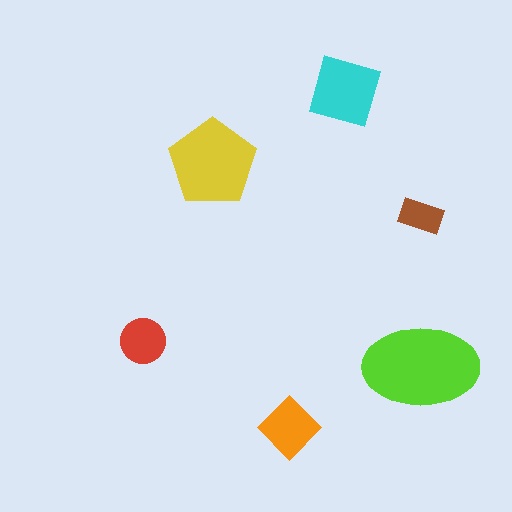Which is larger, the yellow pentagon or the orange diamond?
The yellow pentagon.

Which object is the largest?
The lime ellipse.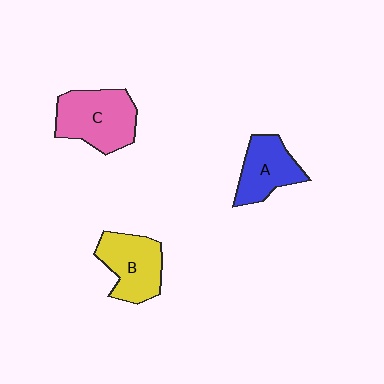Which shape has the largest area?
Shape C (pink).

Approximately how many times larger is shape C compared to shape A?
Approximately 1.3 times.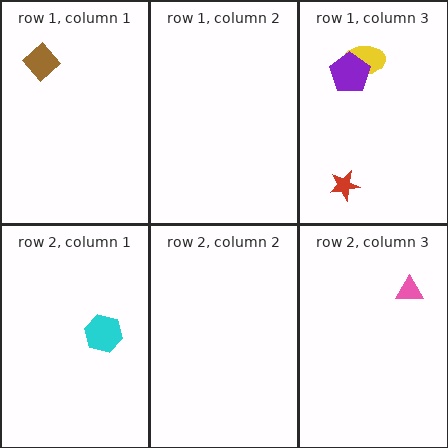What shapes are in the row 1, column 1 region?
The brown diamond.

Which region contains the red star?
The row 1, column 3 region.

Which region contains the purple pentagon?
The row 1, column 3 region.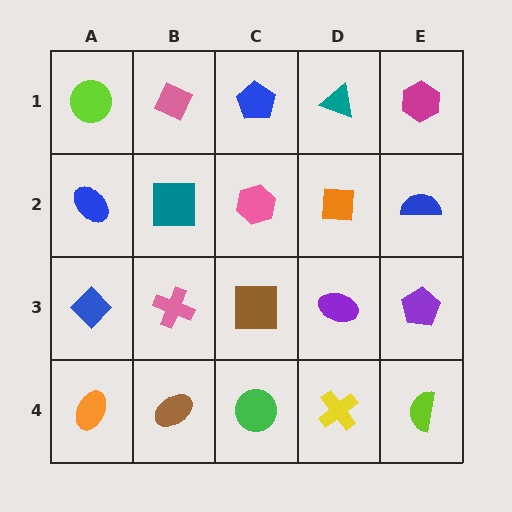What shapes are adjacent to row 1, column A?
A blue ellipse (row 2, column A), a pink diamond (row 1, column B).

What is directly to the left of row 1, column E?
A teal triangle.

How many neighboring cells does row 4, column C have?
3.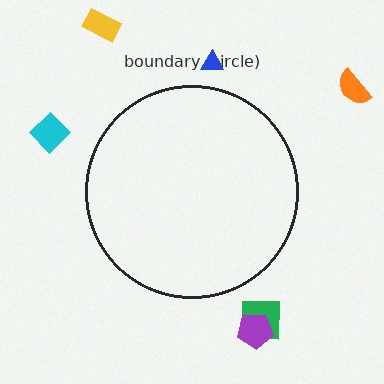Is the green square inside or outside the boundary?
Outside.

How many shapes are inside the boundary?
0 inside, 6 outside.